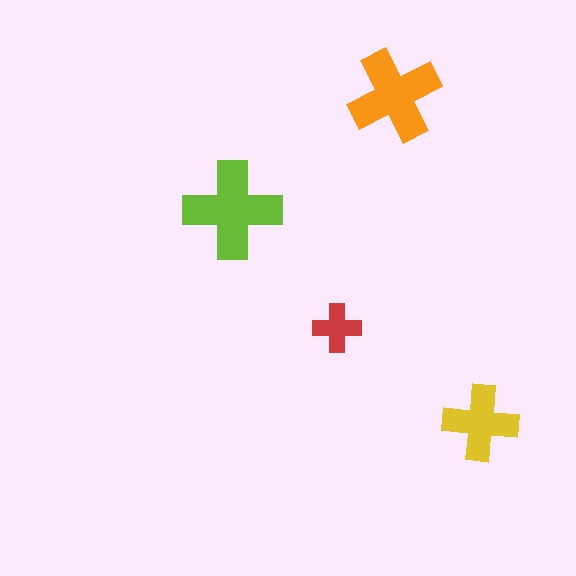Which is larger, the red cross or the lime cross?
The lime one.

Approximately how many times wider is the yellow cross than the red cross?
About 1.5 times wider.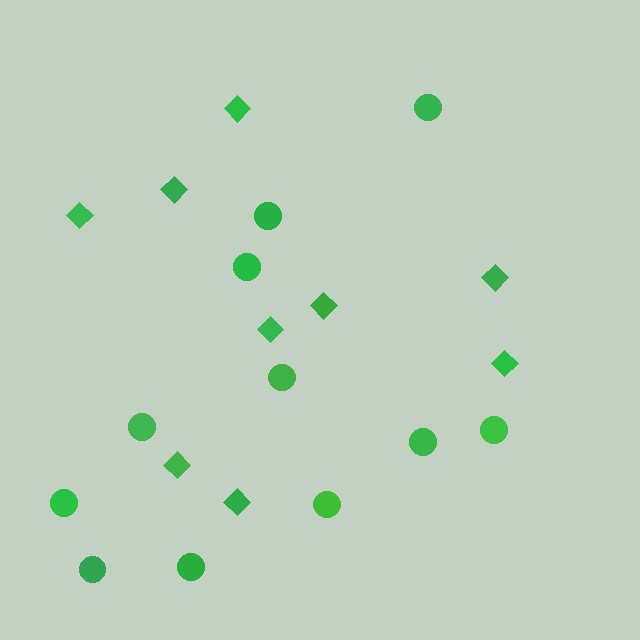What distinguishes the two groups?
There are 2 groups: one group of circles (11) and one group of diamonds (9).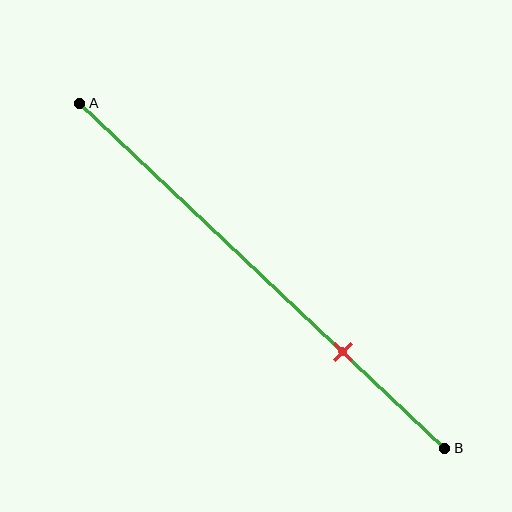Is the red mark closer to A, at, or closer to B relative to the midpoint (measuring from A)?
The red mark is closer to point B than the midpoint of segment AB.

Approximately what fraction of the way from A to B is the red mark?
The red mark is approximately 70% of the way from A to B.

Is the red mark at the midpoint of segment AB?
No, the mark is at about 70% from A, not at the 50% midpoint.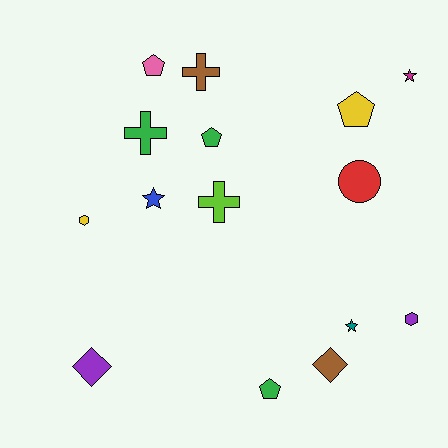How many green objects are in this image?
There are 3 green objects.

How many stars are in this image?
There are 3 stars.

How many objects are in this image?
There are 15 objects.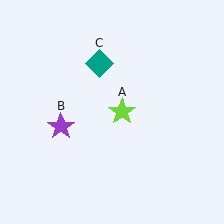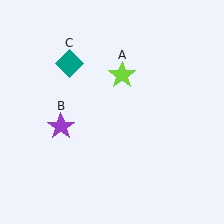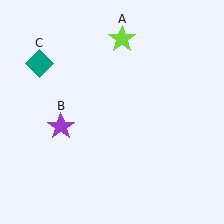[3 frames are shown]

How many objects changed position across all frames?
2 objects changed position: lime star (object A), teal diamond (object C).